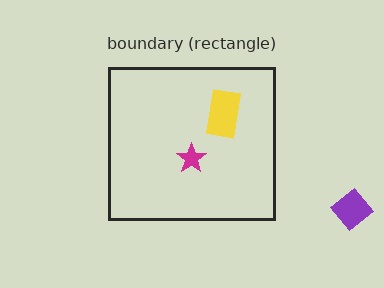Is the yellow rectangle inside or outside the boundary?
Inside.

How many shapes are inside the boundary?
2 inside, 1 outside.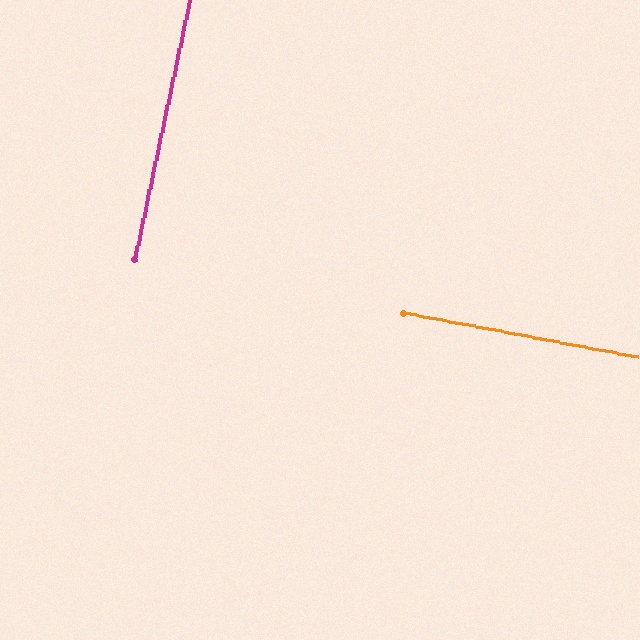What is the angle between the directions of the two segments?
Approximately 89 degrees.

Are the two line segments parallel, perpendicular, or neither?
Perpendicular — they meet at approximately 89°.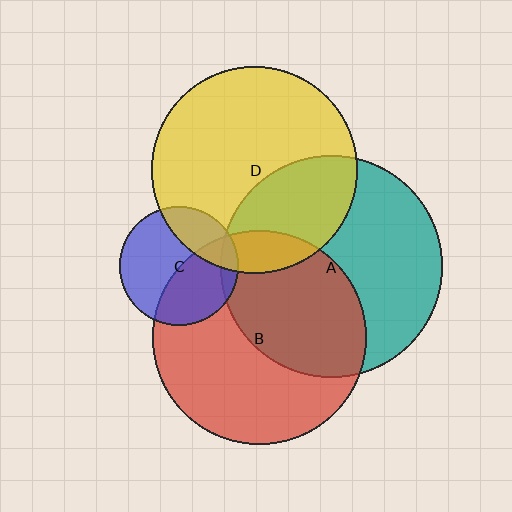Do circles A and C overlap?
Yes.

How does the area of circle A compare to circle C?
Approximately 3.5 times.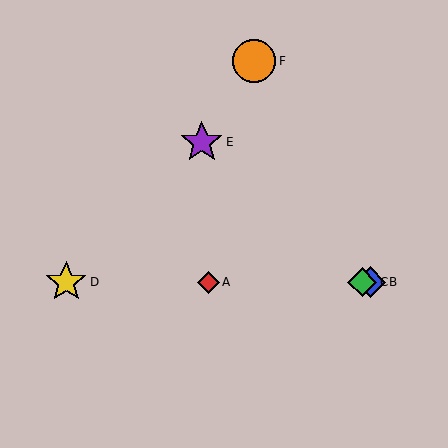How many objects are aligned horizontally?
4 objects (A, B, C, D) are aligned horizontally.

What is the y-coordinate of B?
Object B is at y≈282.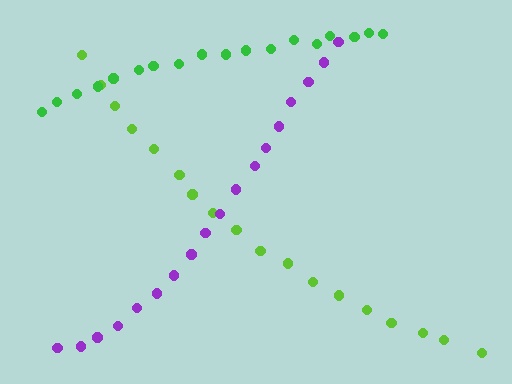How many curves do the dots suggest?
There are 3 distinct paths.